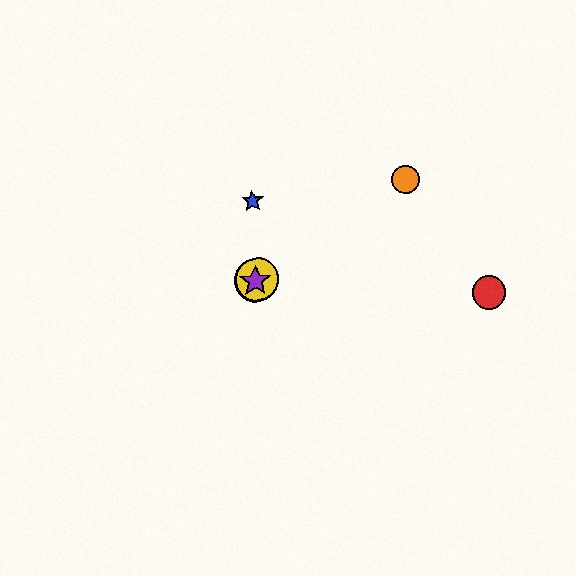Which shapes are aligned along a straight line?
The green circle, the yellow circle, the purple star, the orange circle are aligned along a straight line.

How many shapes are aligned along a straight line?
4 shapes (the green circle, the yellow circle, the purple star, the orange circle) are aligned along a straight line.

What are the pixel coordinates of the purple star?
The purple star is at (255, 281).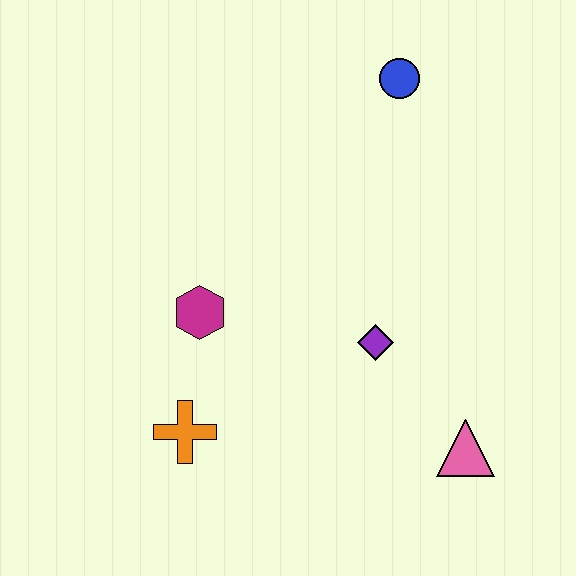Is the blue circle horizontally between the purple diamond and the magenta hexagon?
No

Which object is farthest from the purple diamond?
The blue circle is farthest from the purple diamond.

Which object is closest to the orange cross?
The magenta hexagon is closest to the orange cross.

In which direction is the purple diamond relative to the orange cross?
The purple diamond is to the right of the orange cross.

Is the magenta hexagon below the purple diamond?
No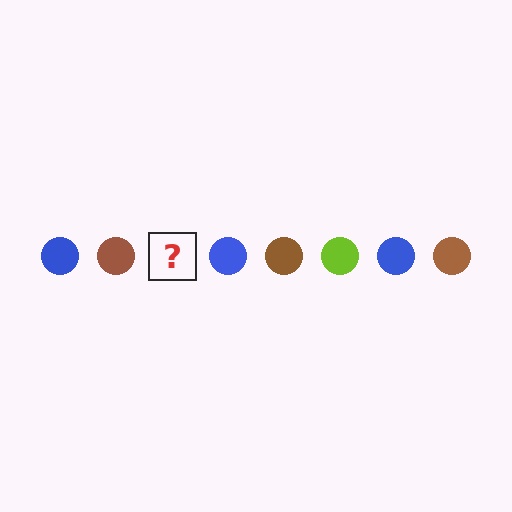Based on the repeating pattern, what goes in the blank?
The blank should be a lime circle.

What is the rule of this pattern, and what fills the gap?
The rule is that the pattern cycles through blue, brown, lime circles. The gap should be filled with a lime circle.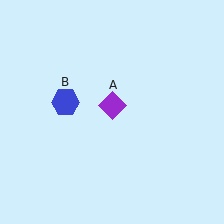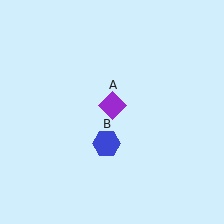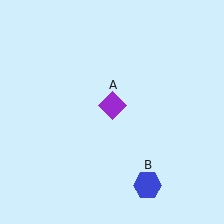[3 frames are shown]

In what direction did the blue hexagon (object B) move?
The blue hexagon (object B) moved down and to the right.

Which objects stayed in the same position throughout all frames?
Purple diamond (object A) remained stationary.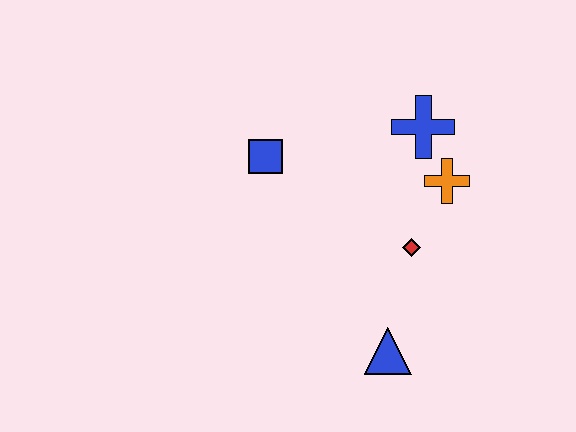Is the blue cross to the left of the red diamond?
No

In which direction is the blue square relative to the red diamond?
The blue square is to the left of the red diamond.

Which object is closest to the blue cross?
The orange cross is closest to the blue cross.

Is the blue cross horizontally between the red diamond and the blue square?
No